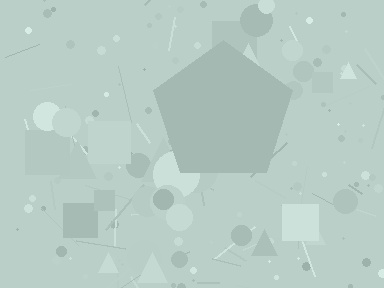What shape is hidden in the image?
A pentagon is hidden in the image.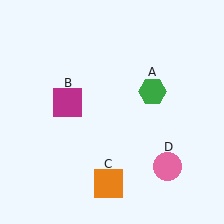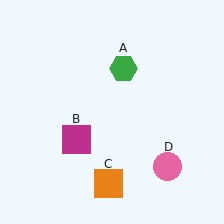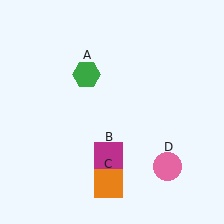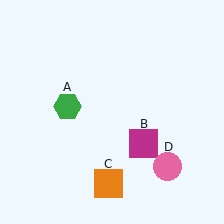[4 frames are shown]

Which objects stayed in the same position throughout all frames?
Orange square (object C) and pink circle (object D) remained stationary.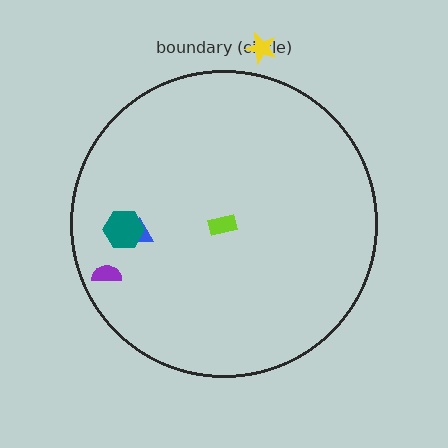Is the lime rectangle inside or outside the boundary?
Inside.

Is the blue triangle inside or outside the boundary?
Inside.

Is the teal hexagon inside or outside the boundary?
Inside.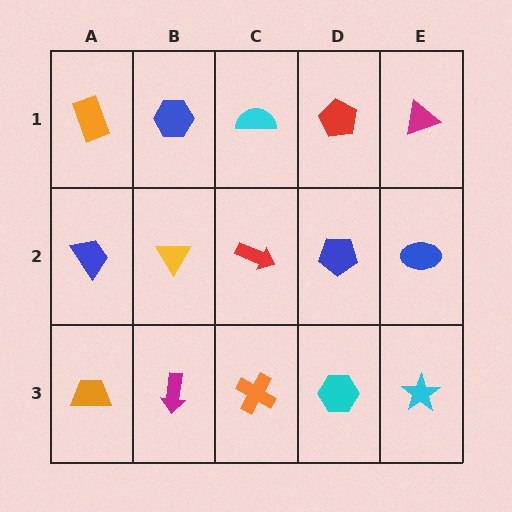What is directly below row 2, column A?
An orange trapezoid.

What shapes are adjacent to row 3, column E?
A blue ellipse (row 2, column E), a cyan hexagon (row 3, column D).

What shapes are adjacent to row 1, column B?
A yellow triangle (row 2, column B), an orange rectangle (row 1, column A), a cyan semicircle (row 1, column C).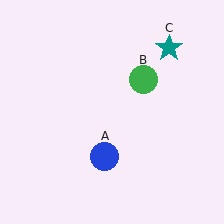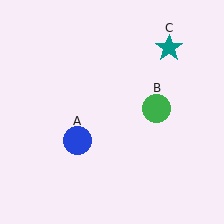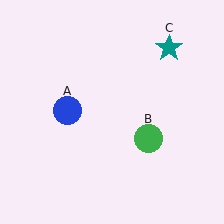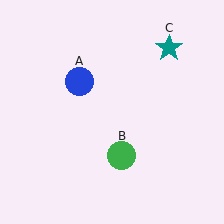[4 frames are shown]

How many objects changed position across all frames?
2 objects changed position: blue circle (object A), green circle (object B).